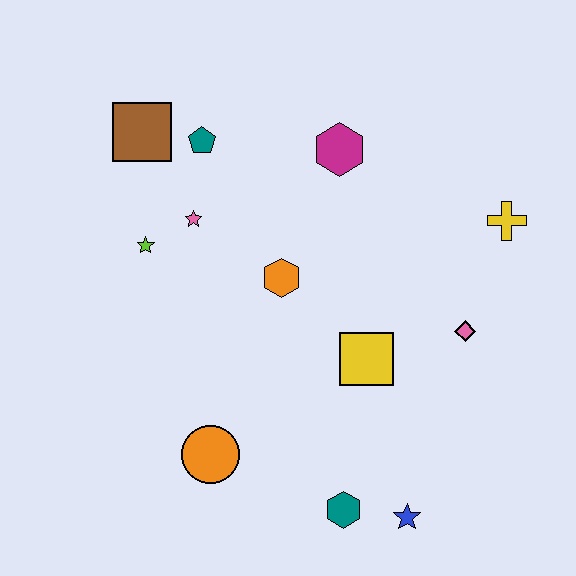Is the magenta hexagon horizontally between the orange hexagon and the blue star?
Yes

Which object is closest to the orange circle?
The teal hexagon is closest to the orange circle.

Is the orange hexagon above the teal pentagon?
No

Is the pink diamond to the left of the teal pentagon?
No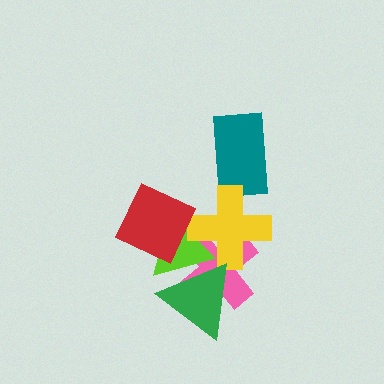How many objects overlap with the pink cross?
3 objects overlap with the pink cross.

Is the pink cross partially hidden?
Yes, it is partially covered by another shape.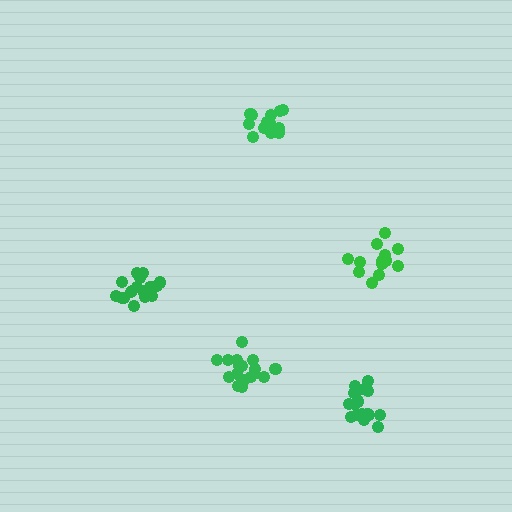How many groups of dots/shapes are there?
There are 5 groups.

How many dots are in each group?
Group 1: 17 dots, Group 2: 15 dots, Group 3: 13 dots, Group 4: 19 dots, Group 5: 18 dots (82 total).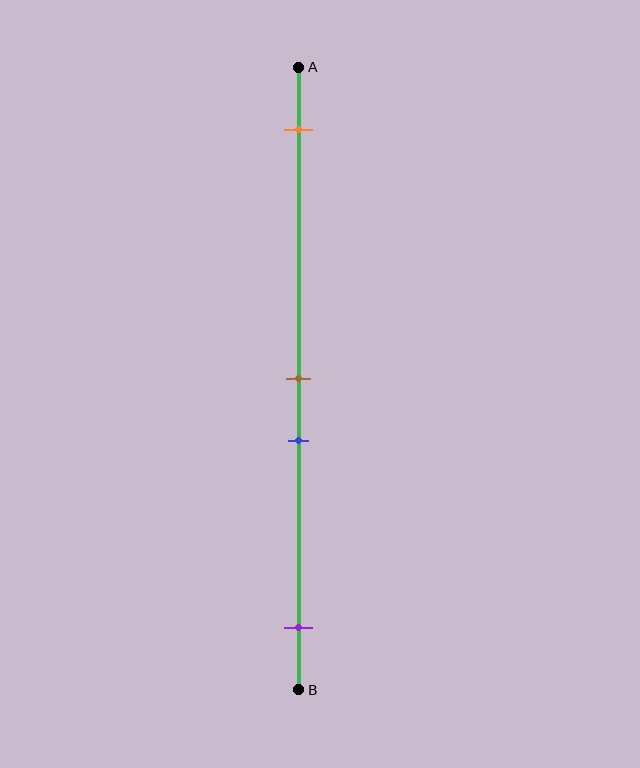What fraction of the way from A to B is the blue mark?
The blue mark is approximately 60% (0.6) of the way from A to B.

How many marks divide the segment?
There are 4 marks dividing the segment.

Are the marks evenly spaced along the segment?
No, the marks are not evenly spaced.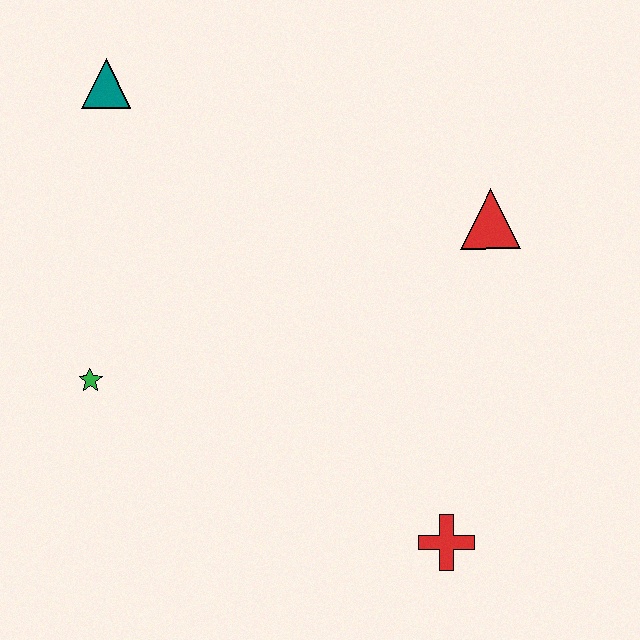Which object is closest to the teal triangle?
The green star is closest to the teal triangle.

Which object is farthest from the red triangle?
The green star is farthest from the red triangle.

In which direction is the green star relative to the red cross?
The green star is to the left of the red cross.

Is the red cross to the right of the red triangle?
No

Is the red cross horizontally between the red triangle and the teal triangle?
Yes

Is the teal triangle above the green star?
Yes